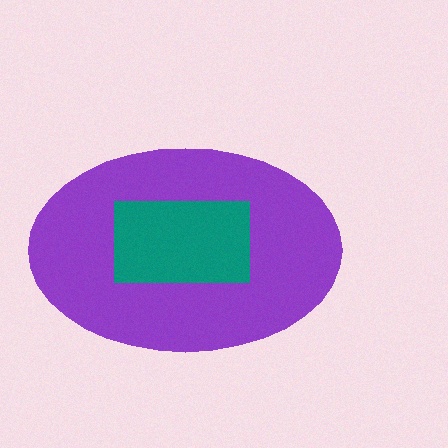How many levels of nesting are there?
2.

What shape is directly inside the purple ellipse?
The teal rectangle.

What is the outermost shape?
The purple ellipse.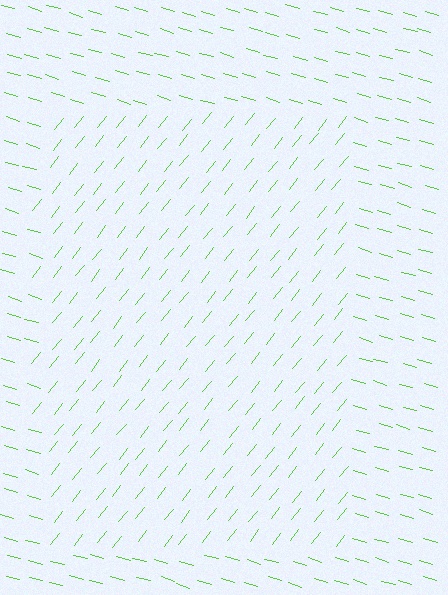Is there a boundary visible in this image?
Yes, there is a texture boundary formed by a change in line orientation.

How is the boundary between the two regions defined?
The boundary is defined purely by a change in line orientation (approximately 68 degrees difference). All lines are the same color and thickness.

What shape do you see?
I see a rectangle.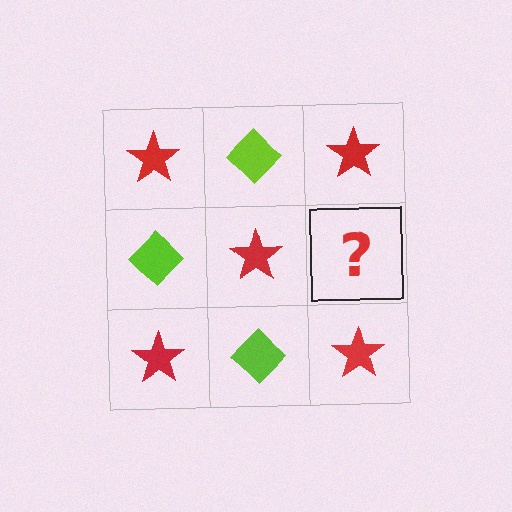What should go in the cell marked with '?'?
The missing cell should contain a lime diamond.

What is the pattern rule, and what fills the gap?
The rule is that it alternates red star and lime diamond in a checkerboard pattern. The gap should be filled with a lime diamond.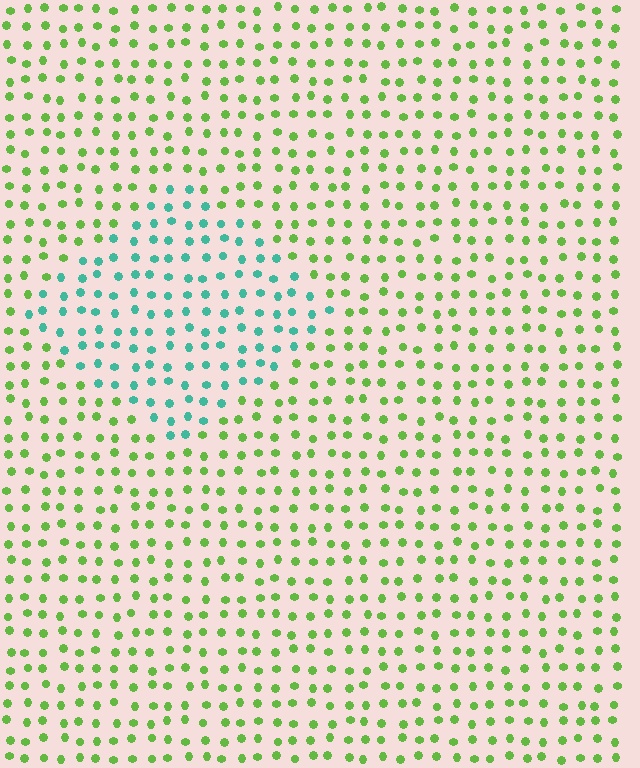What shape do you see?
I see a diamond.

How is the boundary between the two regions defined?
The boundary is defined purely by a slight shift in hue (about 62 degrees). Spacing, size, and orientation are identical on both sides.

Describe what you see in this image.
The image is filled with small lime elements in a uniform arrangement. A diamond-shaped region is visible where the elements are tinted to a slightly different hue, forming a subtle color boundary.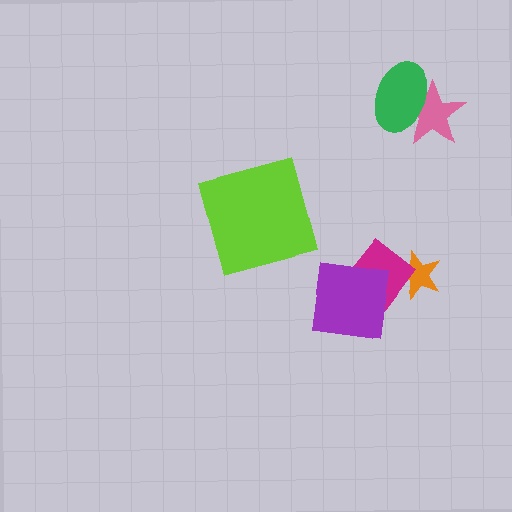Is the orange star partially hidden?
Yes, it is partially covered by another shape.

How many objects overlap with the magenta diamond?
2 objects overlap with the magenta diamond.